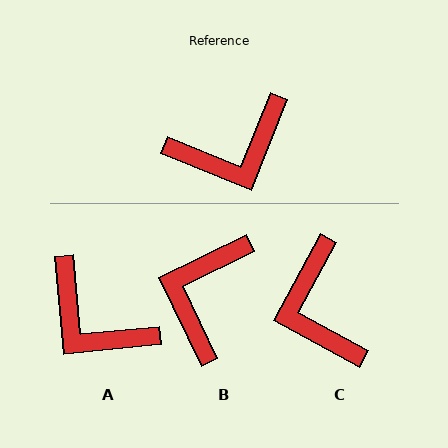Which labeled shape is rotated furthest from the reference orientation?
B, about 132 degrees away.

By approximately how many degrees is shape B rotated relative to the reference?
Approximately 132 degrees clockwise.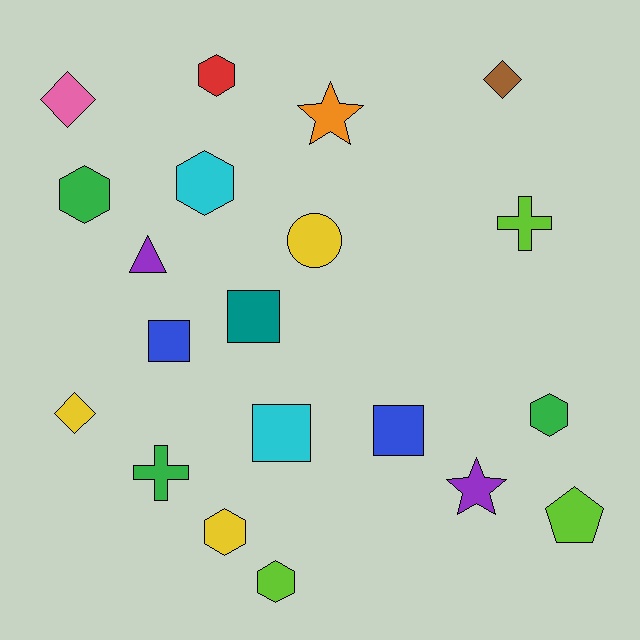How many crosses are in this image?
There are 2 crosses.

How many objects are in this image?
There are 20 objects.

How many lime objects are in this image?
There are 3 lime objects.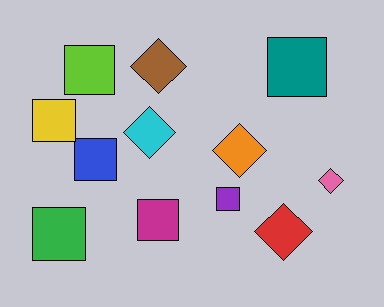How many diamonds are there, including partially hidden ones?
There are 5 diamonds.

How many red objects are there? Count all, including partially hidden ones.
There is 1 red object.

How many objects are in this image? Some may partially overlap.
There are 12 objects.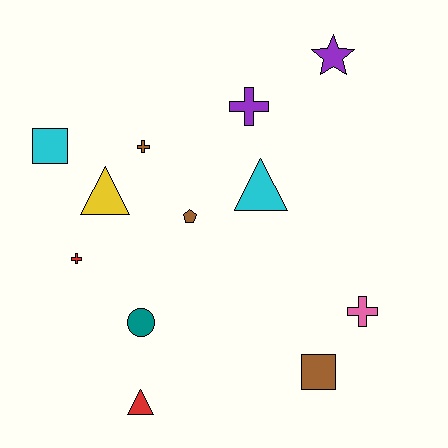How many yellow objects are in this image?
There is 1 yellow object.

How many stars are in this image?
There is 1 star.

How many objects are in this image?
There are 12 objects.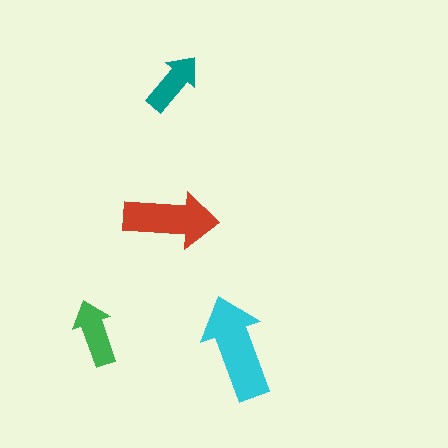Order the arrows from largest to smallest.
the cyan one, the red one, the green one, the teal one.